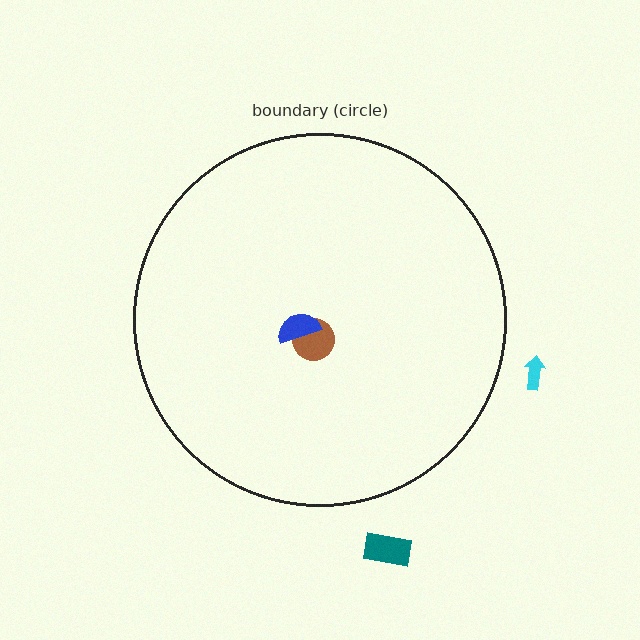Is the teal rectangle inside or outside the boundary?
Outside.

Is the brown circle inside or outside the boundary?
Inside.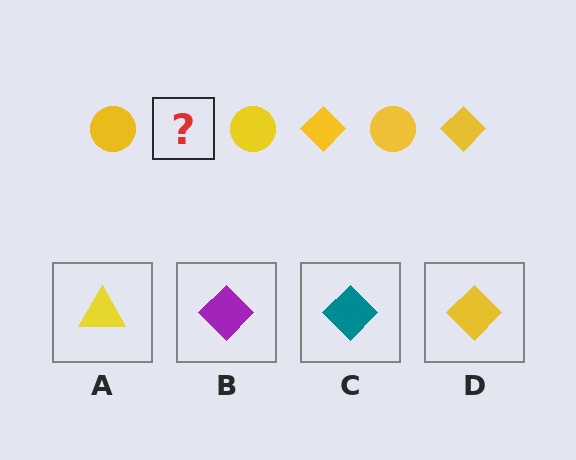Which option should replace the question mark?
Option D.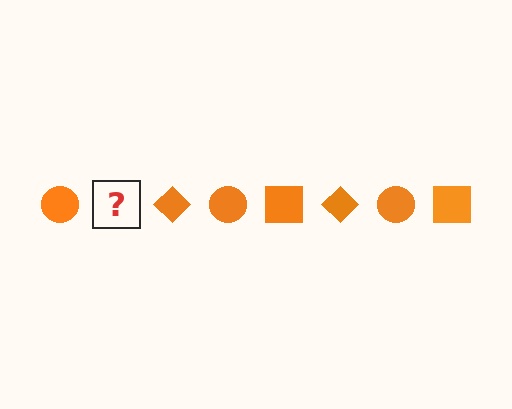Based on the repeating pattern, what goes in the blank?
The blank should be an orange square.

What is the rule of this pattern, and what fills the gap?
The rule is that the pattern cycles through circle, square, diamond shapes in orange. The gap should be filled with an orange square.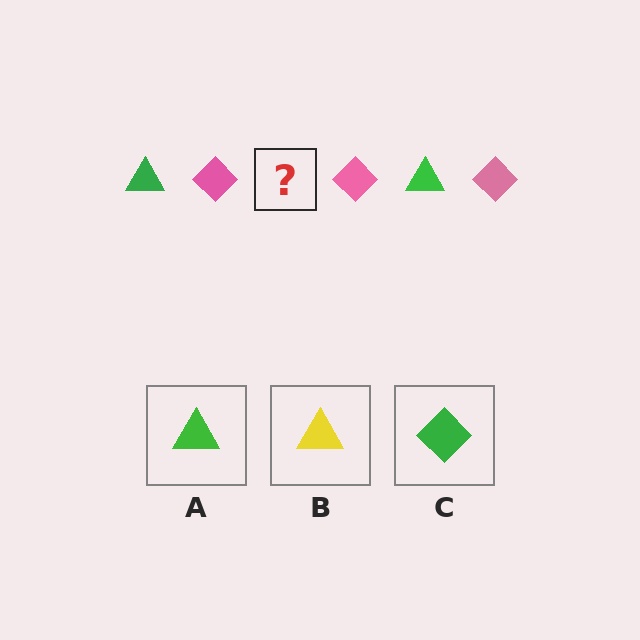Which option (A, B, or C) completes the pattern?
A.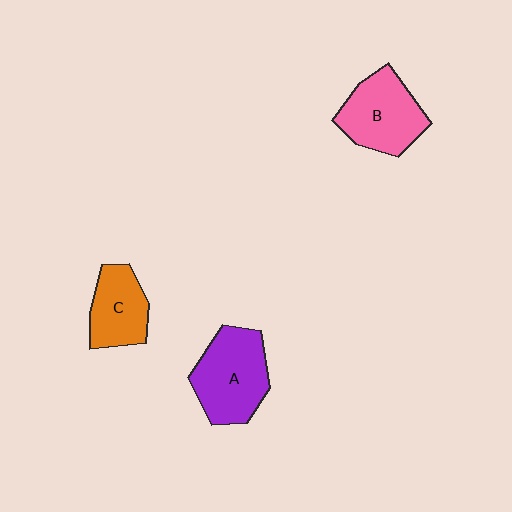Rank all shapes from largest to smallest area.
From largest to smallest: A (purple), B (pink), C (orange).